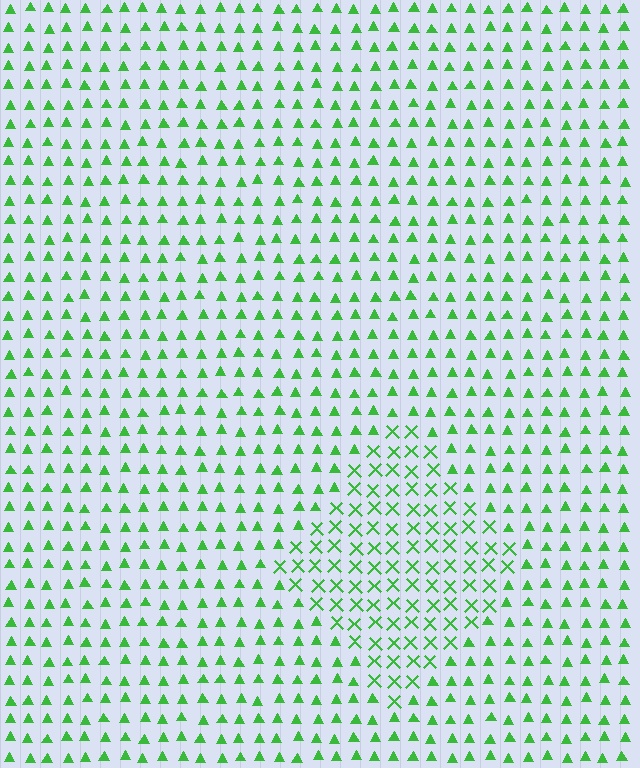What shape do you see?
I see a diamond.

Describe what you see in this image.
The image is filled with small green elements arranged in a uniform grid. A diamond-shaped region contains X marks, while the surrounding area contains triangles. The boundary is defined purely by the change in element shape.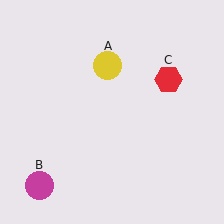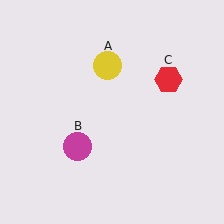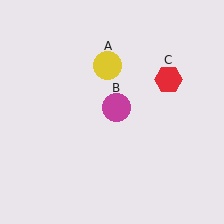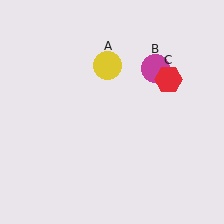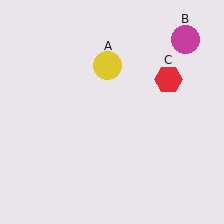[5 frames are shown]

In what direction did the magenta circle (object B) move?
The magenta circle (object B) moved up and to the right.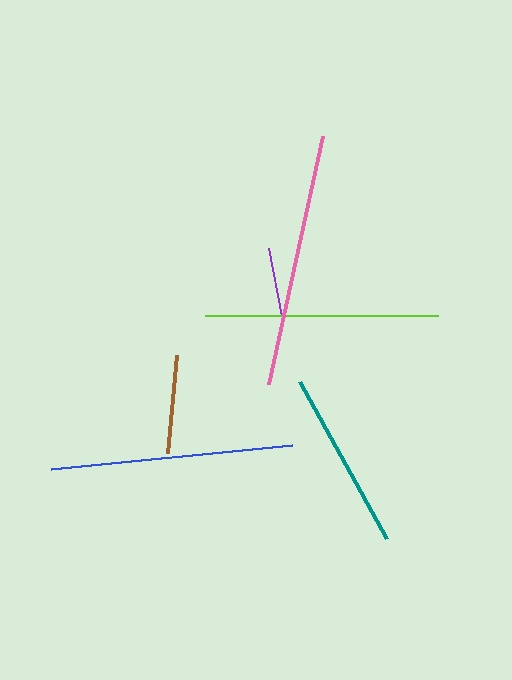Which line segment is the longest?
The pink line is the longest at approximately 253 pixels.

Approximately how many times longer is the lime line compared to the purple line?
The lime line is approximately 3.4 times the length of the purple line.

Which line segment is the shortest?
The purple line is the shortest at approximately 70 pixels.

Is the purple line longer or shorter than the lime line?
The lime line is longer than the purple line.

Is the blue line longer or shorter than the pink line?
The pink line is longer than the blue line.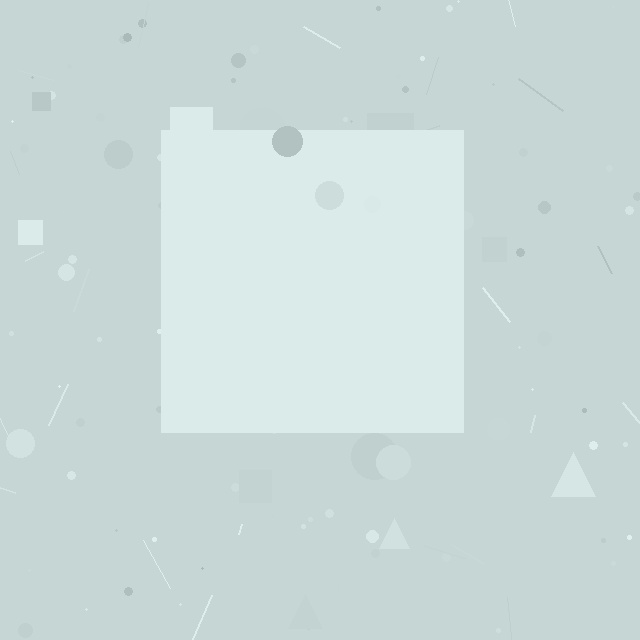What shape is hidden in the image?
A square is hidden in the image.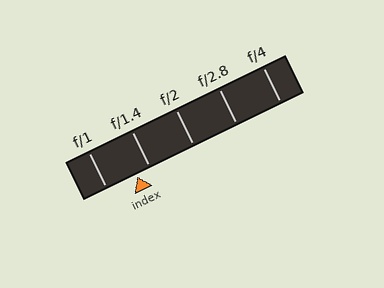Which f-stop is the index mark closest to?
The index mark is closest to f/1.4.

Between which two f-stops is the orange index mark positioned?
The index mark is between f/1 and f/1.4.